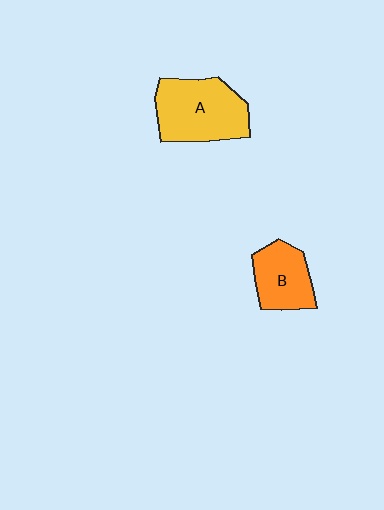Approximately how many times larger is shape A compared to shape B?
Approximately 1.5 times.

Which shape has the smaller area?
Shape B (orange).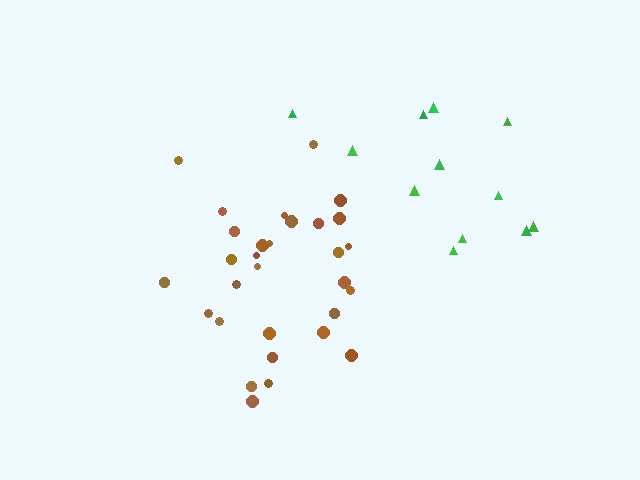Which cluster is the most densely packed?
Brown.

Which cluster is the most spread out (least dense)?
Green.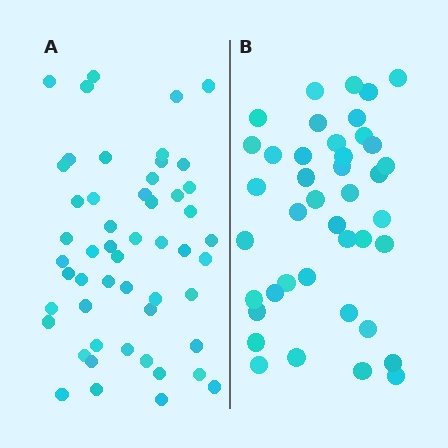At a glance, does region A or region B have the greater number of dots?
Region A (the left region) has more dots.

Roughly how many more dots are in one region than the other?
Region A has roughly 12 or so more dots than region B.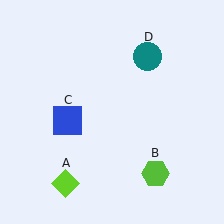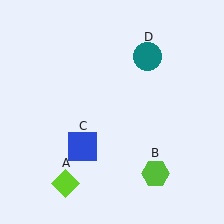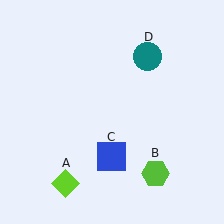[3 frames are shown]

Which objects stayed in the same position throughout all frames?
Lime diamond (object A) and lime hexagon (object B) and teal circle (object D) remained stationary.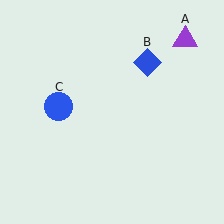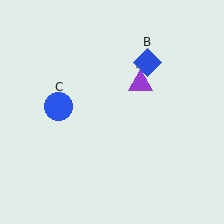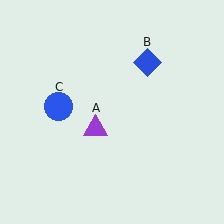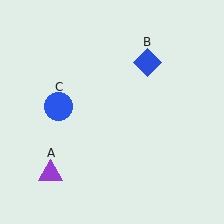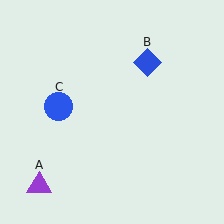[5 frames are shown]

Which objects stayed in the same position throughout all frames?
Blue diamond (object B) and blue circle (object C) remained stationary.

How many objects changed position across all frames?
1 object changed position: purple triangle (object A).